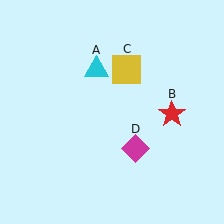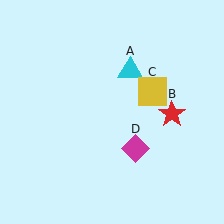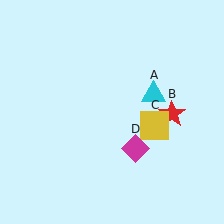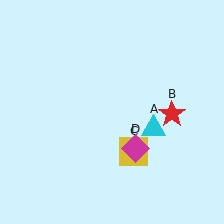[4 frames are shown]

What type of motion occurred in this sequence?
The cyan triangle (object A), yellow square (object C) rotated clockwise around the center of the scene.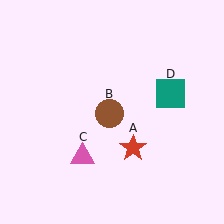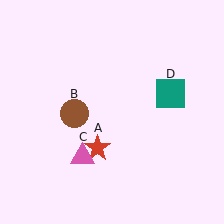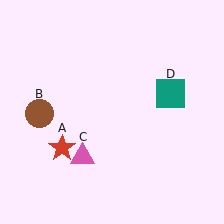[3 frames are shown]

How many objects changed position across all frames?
2 objects changed position: red star (object A), brown circle (object B).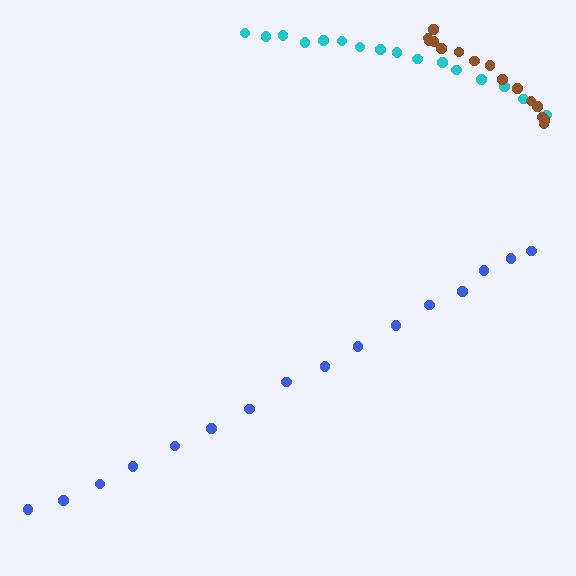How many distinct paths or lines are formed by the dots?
There are 3 distinct paths.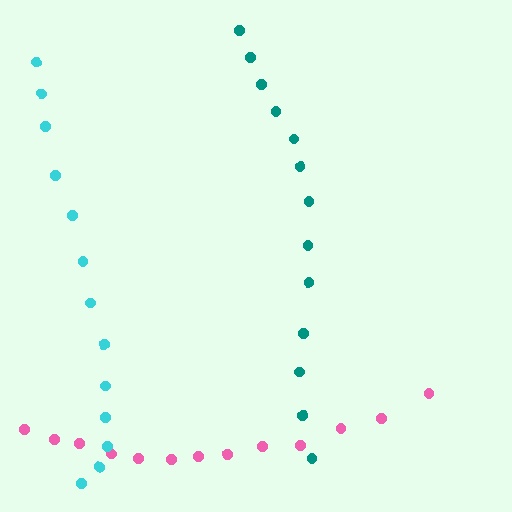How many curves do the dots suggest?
There are 3 distinct paths.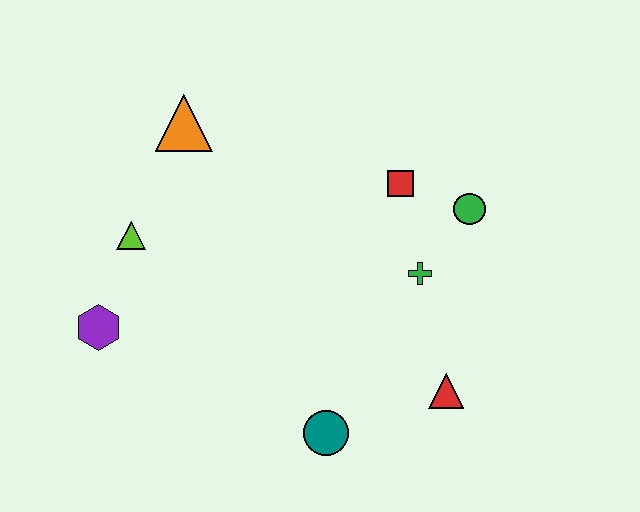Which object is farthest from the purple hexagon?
The green circle is farthest from the purple hexagon.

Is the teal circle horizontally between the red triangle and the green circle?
No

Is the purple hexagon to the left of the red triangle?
Yes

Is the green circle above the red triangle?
Yes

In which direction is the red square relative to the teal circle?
The red square is above the teal circle.